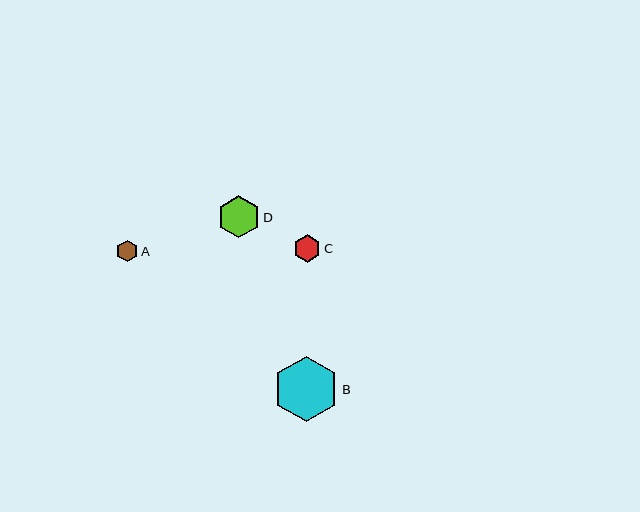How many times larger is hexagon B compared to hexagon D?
Hexagon B is approximately 1.5 times the size of hexagon D.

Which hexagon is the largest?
Hexagon B is the largest with a size of approximately 65 pixels.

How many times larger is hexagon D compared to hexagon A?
Hexagon D is approximately 2.0 times the size of hexagon A.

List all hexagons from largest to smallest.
From largest to smallest: B, D, C, A.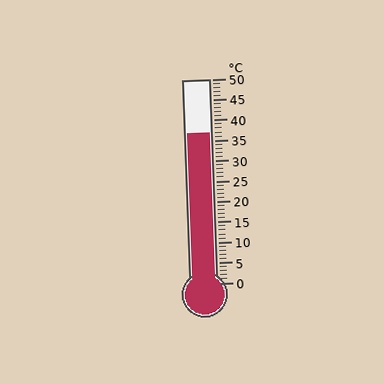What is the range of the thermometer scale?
The thermometer scale ranges from 0°C to 50°C.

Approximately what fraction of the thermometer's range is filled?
The thermometer is filled to approximately 75% of its range.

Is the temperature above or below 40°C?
The temperature is below 40°C.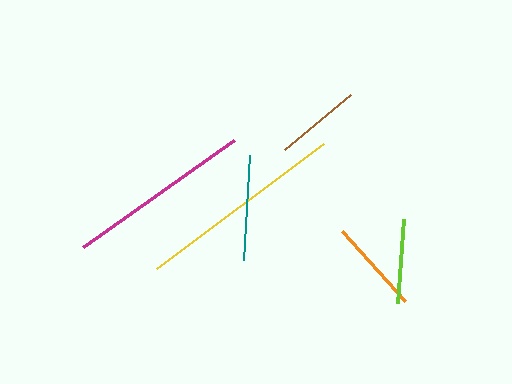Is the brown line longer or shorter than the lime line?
The brown line is longer than the lime line.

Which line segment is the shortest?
The lime line is the shortest at approximately 84 pixels.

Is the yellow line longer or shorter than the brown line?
The yellow line is longer than the brown line.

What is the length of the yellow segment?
The yellow segment is approximately 209 pixels long.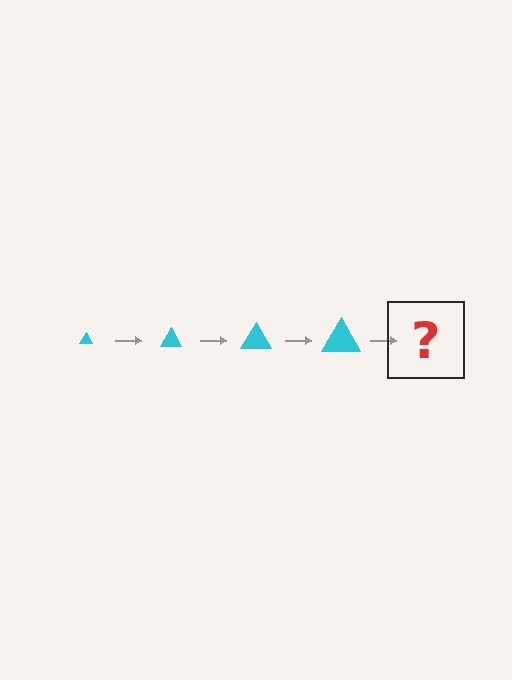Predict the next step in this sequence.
The next step is a cyan triangle, larger than the previous one.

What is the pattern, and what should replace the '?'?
The pattern is that the triangle gets progressively larger each step. The '?' should be a cyan triangle, larger than the previous one.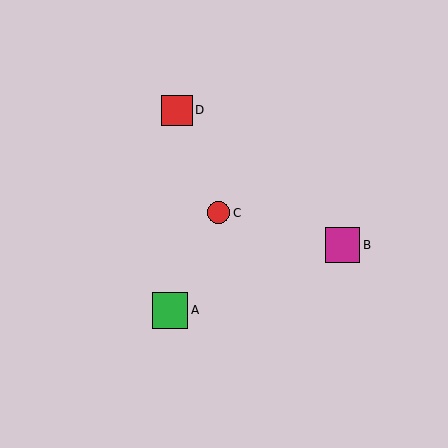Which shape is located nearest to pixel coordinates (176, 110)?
The red square (labeled D) at (177, 110) is nearest to that location.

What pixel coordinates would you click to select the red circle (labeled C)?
Click at (219, 213) to select the red circle C.